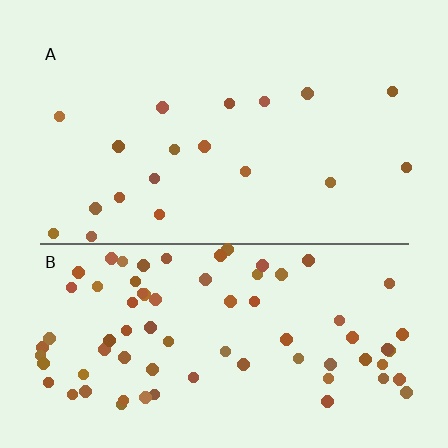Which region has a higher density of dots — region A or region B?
B (the bottom).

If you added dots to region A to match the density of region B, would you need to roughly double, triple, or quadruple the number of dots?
Approximately quadruple.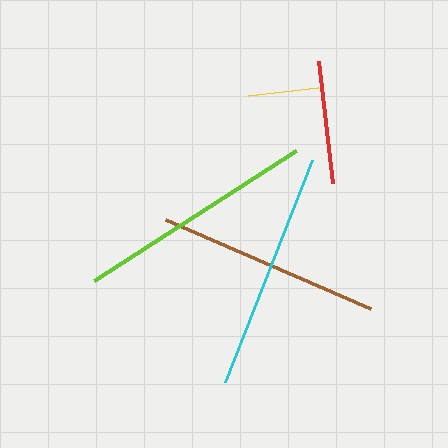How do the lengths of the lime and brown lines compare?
The lime and brown lines are approximately the same length.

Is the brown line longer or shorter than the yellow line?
The brown line is longer than the yellow line.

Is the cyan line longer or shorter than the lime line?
The lime line is longer than the cyan line.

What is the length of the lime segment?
The lime segment is approximately 241 pixels long.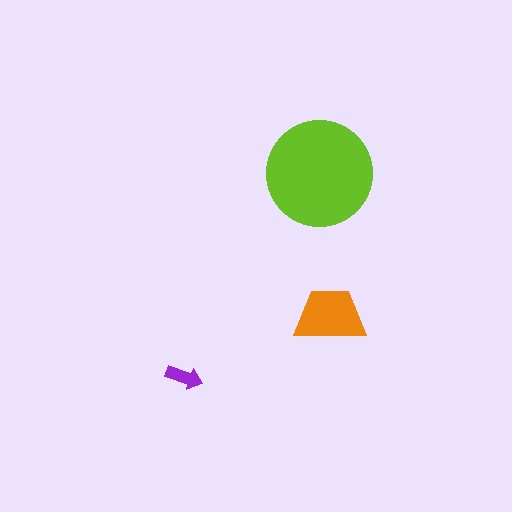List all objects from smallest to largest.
The purple arrow, the orange trapezoid, the lime circle.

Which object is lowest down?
The purple arrow is bottommost.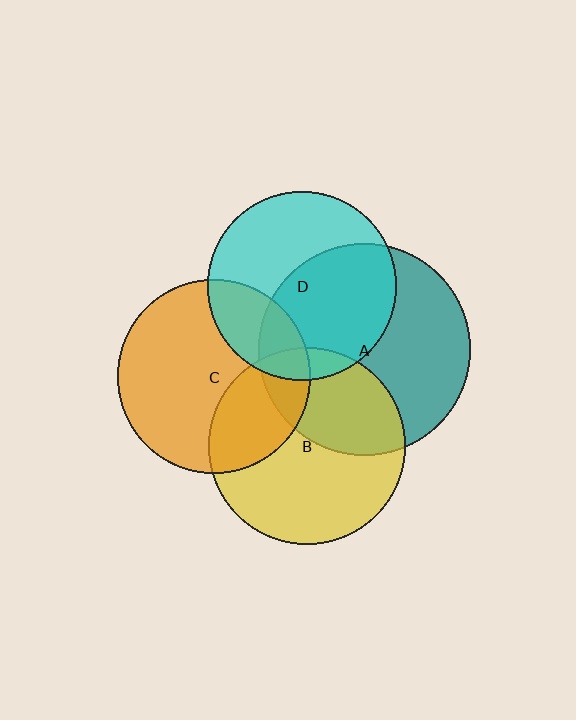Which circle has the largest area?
Circle A (teal).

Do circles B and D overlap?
Yes.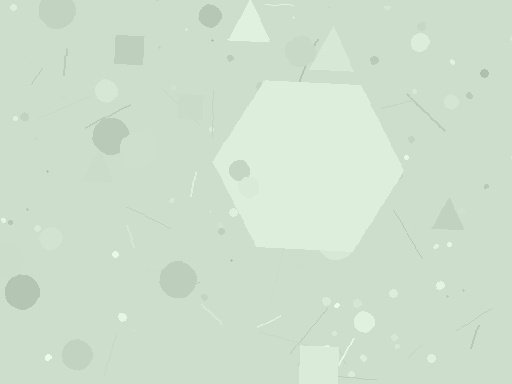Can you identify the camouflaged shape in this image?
The camouflaged shape is a hexagon.